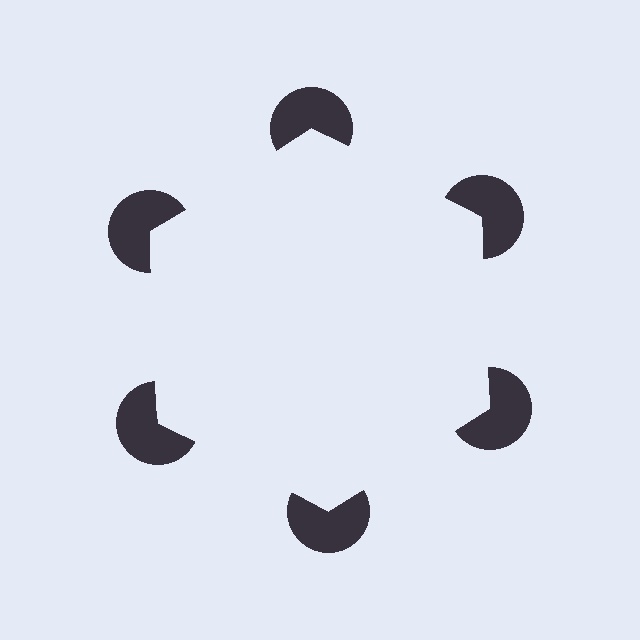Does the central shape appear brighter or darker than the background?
It typically appears slightly brighter than the background, even though no actual brightness change is drawn.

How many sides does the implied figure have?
6 sides.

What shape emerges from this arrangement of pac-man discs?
An illusory hexagon — its edges are inferred from the aligned wedge cuts in the pac-man discs, not physically drawn.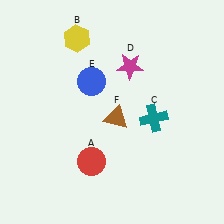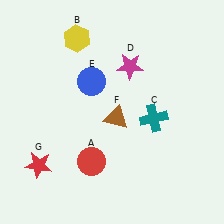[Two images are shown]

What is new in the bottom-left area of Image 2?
A red star (G) was added in the bottom-left area of Image 2.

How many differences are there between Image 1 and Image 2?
There is 1 difference between the two images.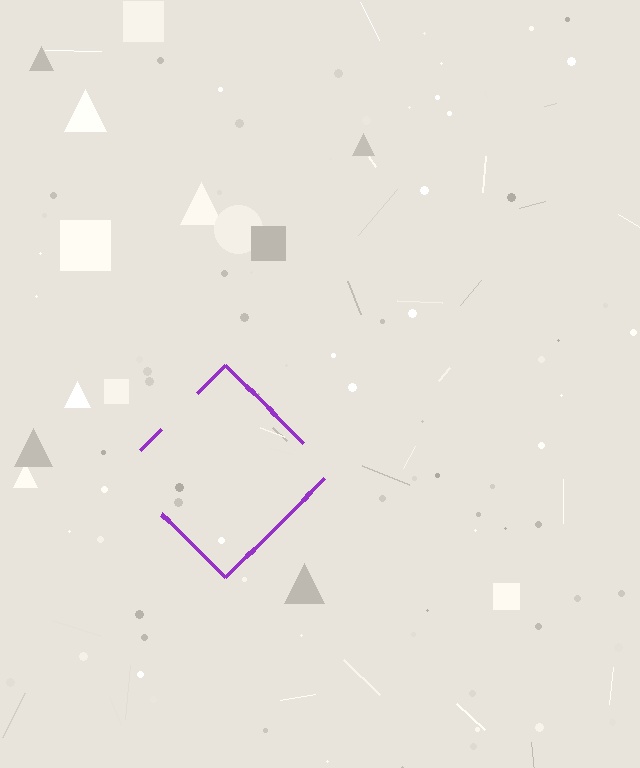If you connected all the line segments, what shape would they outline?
They would outline a diamond.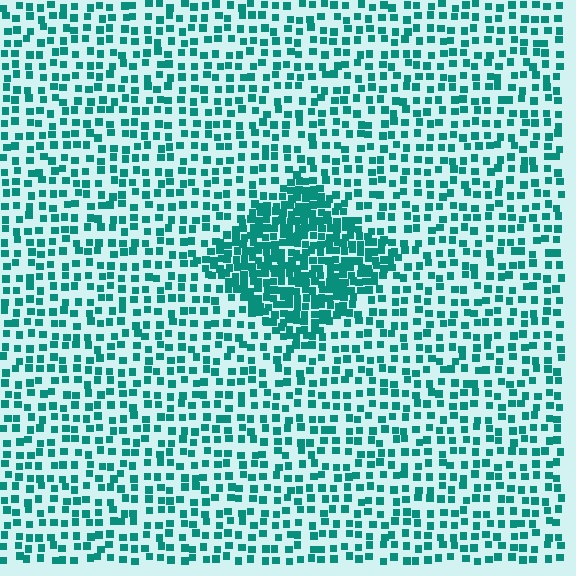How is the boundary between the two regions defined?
The boundary is defined by a change in element density (approximately 2.3x ratio). All elements are the same color, size, and shape.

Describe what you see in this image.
The image contains small teal elements arranged at two different densities. A diamond-shaped region is visible where the elements are more densely packed than the surrounding area.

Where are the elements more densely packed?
The elements are more densely packed inside the diamond boundary.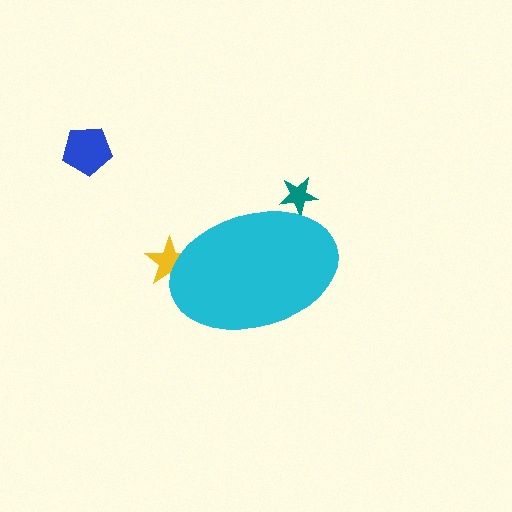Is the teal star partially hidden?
Yes, the teal star is partially hidden behind the cyan ellipse.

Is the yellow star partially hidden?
Yes, the yellow star is partially hidden behind the cyan ellipse.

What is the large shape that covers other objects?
A cyan ellipse.